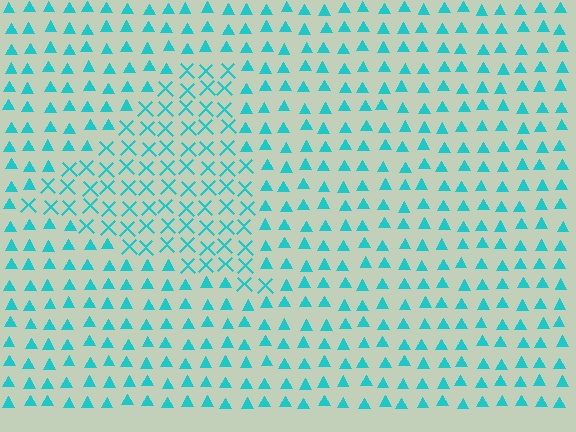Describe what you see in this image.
The image is filled with small cyan elements arranged in a uniform grid. A triangle-shaped region contains X marks, while the surrounding area contains triangles. The boundary is defined purely by the change in element shape.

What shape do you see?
I see a triangle.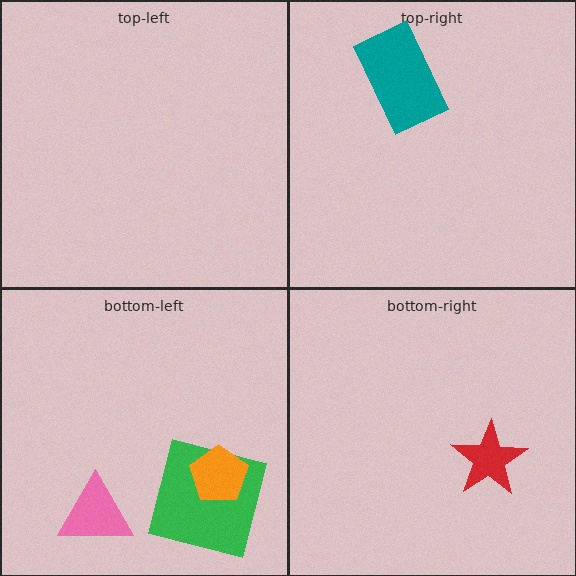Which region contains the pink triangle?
The bottom-left region.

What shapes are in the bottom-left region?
The green square, the pink triangle, the orange pentagon.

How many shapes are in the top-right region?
1.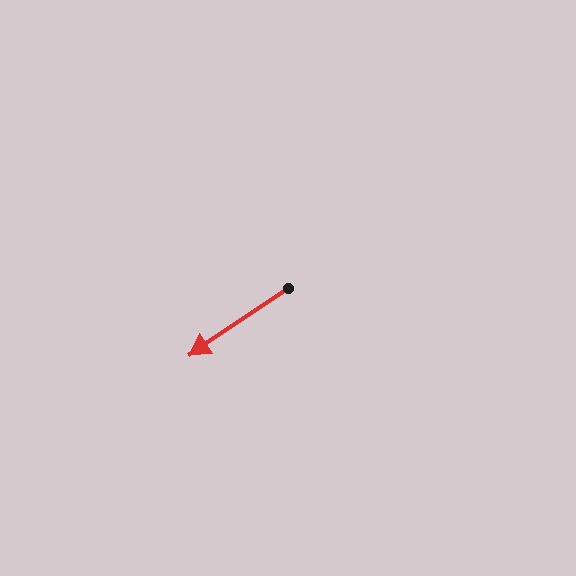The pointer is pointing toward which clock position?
Roughly 8 o'clock.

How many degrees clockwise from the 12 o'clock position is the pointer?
Approximately 236 degrees.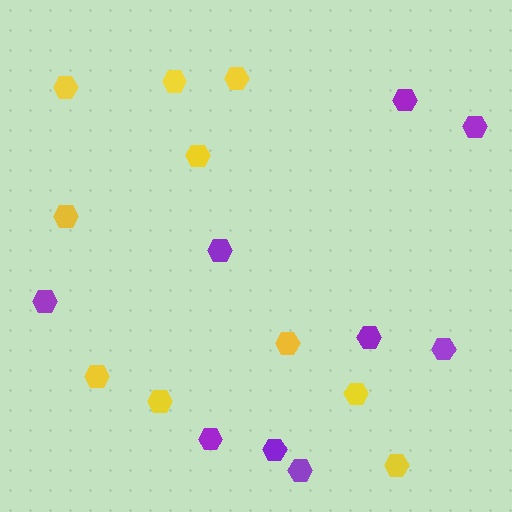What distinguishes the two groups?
There are 2 groups: one group of purple hexagons (9) and one group of yellow hexagons (10).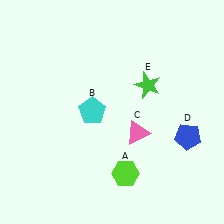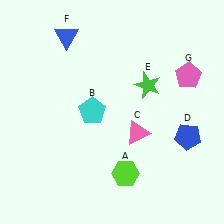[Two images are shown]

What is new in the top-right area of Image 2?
A pink pentagon (G) was added in the top-right area of Image 2.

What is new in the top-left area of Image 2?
A blue triangle (F) was added in the top-left area of Image 2.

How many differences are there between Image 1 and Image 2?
There are 2 differences between the two images.